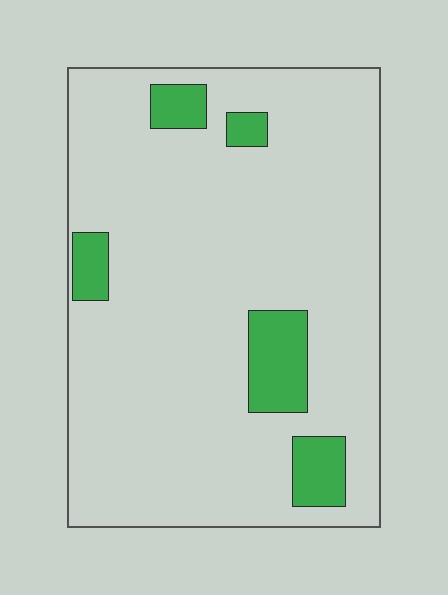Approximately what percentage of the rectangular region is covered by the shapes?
Approximately 10%.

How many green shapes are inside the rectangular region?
5.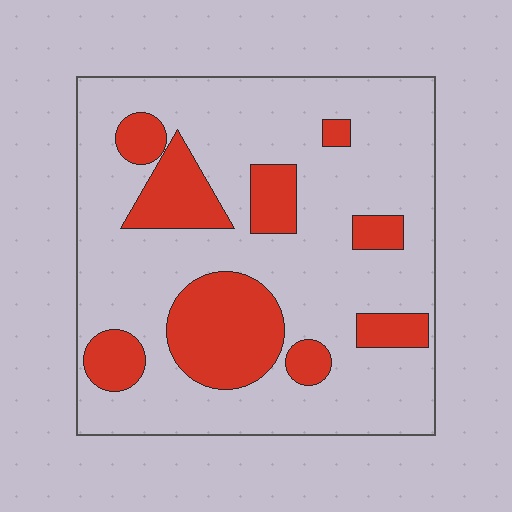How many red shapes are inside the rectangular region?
9.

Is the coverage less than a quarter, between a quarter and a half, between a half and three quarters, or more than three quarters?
Less than a quarter.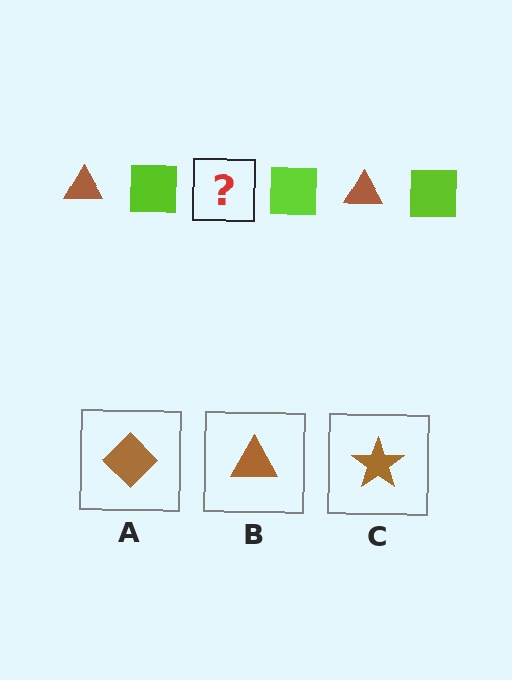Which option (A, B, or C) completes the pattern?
B.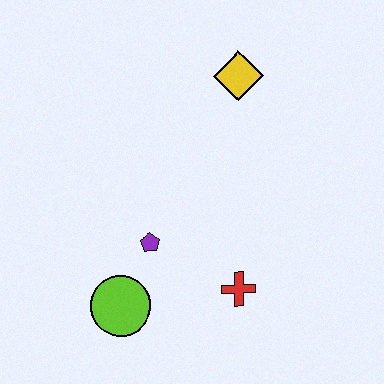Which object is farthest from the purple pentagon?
The yellow diamond is farthest from the purple pentagon.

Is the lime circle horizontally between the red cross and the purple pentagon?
No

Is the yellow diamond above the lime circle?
Yes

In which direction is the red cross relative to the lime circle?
The red cross is to the right of the lime circle.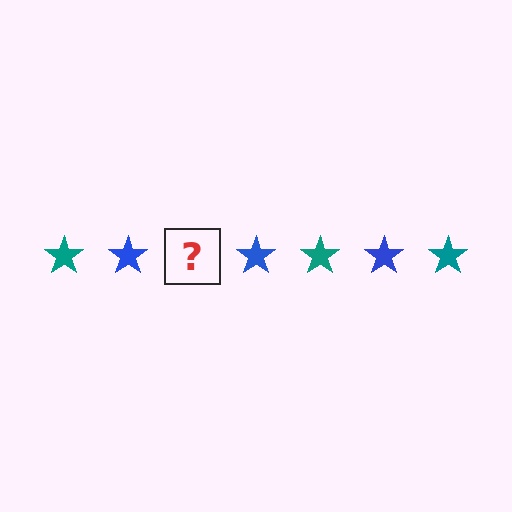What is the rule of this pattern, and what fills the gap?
The rule is that the pattern cycles through teal, blue stars. The gap should be filled with a teal star.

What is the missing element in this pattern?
The missing element is a teal star.